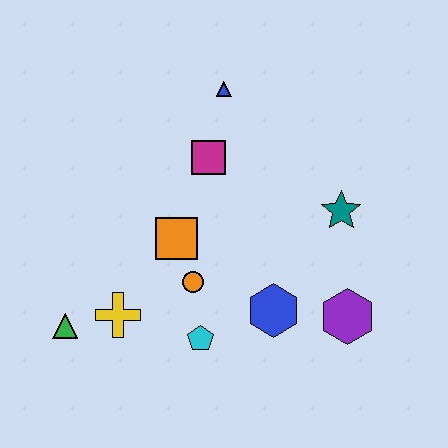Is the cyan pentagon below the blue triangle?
Yes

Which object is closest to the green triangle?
The yellow cross is closest to the green triangle.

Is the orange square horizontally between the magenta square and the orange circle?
No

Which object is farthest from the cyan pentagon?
The blue triangle is farthest from the cyan pentagon.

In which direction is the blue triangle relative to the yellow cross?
The blue triangle is above the yellow cross.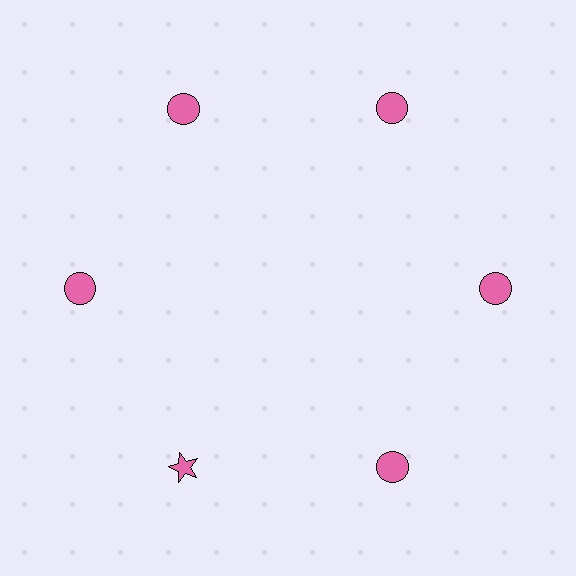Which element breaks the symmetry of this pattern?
The pink star at roughly the 7 o'clock position breaks the symmetry. All other shapes are pink circles.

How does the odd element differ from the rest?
It has a different shape: star instead of circle.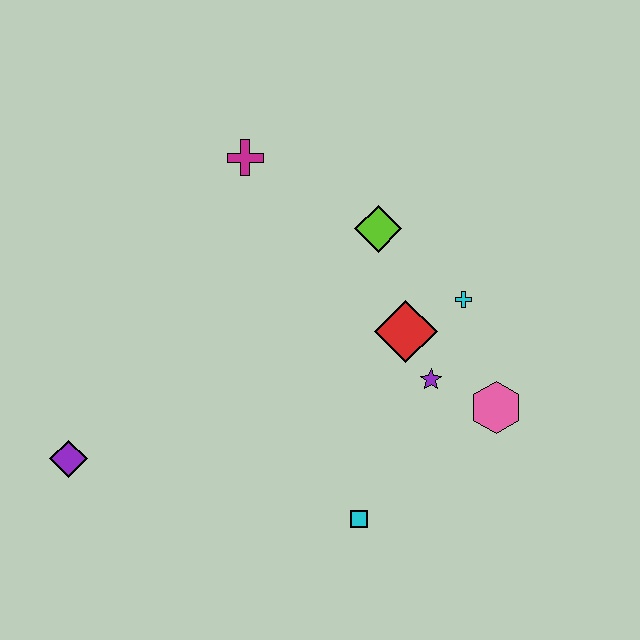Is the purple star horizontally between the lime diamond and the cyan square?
No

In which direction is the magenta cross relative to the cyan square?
The magenta cross is above the cyan square.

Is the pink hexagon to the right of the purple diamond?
Yes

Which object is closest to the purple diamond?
The cyan square is closest to the purple diamond.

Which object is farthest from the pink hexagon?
The purple diamond is farthest from the pink hexagon.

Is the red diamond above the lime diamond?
No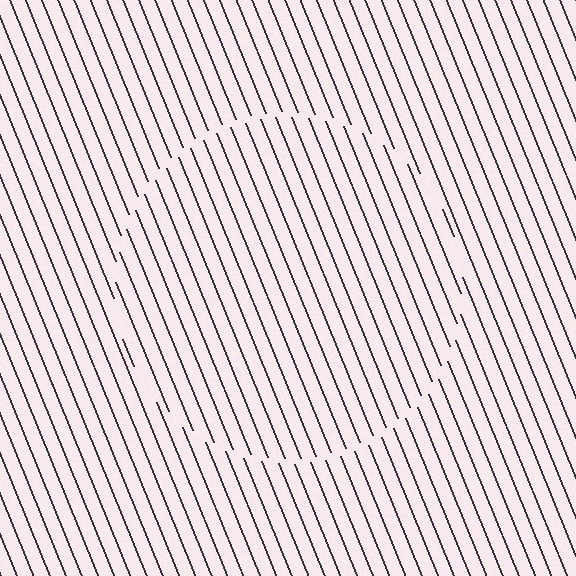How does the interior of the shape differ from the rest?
The interior of the shape contains the same grating, shifted by half a period — the contour is defined by the phase discontinuity where line-ends from the inner and outer gratings abut.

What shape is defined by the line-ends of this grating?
An illusory circle. The interior of the shape contains the same grating, shifted by half a period — the contour is defined by the phase discontinuity where line-ends from the inner and outer gratings abut.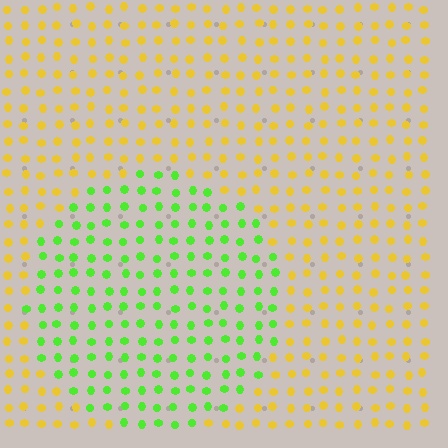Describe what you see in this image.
The image is filled with small yellow elements in a uniform arrangement. A circle-shaped region is visible where the elements are tinted to a slightly different hue, forming a subtle color boundary.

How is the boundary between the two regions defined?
The boundary is defined purely by a slight shift in hue (about 62 degrees). Spacing, size, and orientation are identical on both sides.